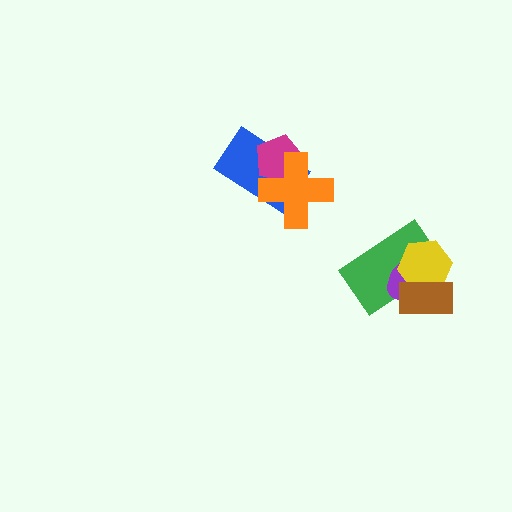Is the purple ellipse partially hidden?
Yes, it is partially covered by another shape.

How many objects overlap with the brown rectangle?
3 objects overlap with the brown rectangle.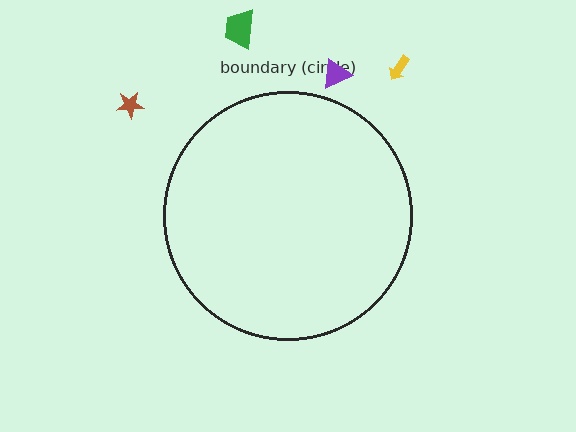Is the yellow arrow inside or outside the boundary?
Outside.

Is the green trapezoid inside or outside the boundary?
Outside.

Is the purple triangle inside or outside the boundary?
Outside.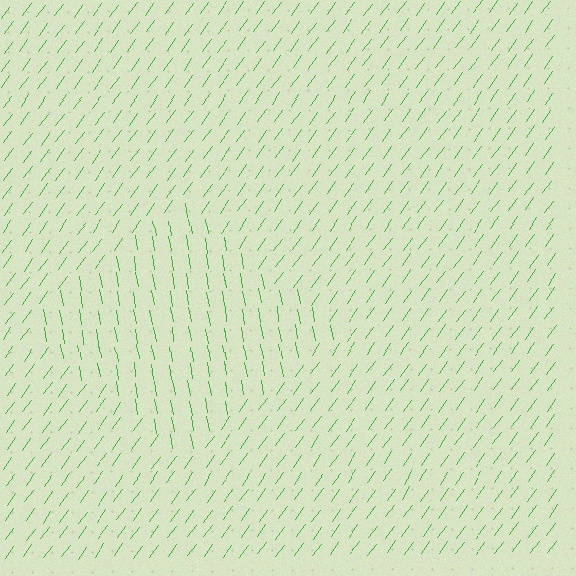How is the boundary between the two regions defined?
The boundary is defined purely by a change in line orientation (approximately 45 degrees difference). All lines are the same color and thickness.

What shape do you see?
I see a diamond.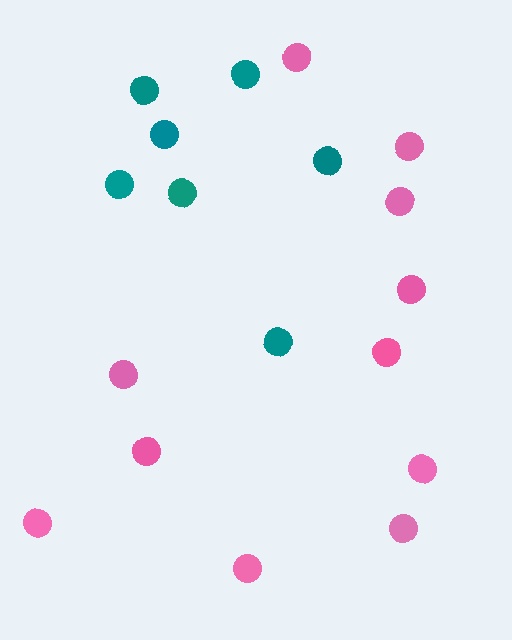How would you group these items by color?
There are 2 groups: one group of pink circles (11) and one group of teal circles (7).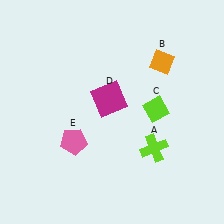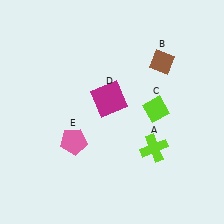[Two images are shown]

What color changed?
The diamond (B) changed from orange in Image 1 to brown in Image 2.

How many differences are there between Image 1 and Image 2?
There is 1 difference between the two images.